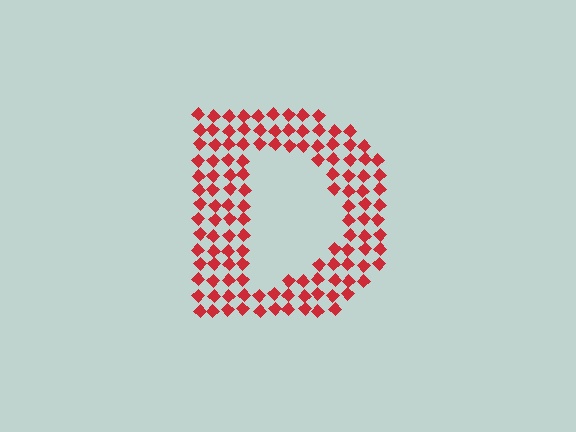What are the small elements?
The small elements are diamonds.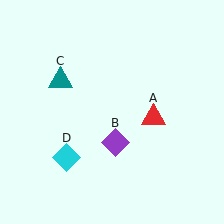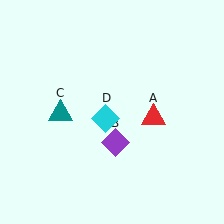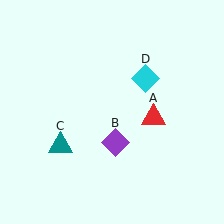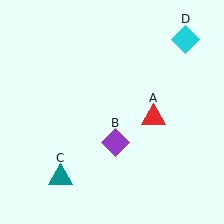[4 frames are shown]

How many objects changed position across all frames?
2 objects changed position: teal triangle (object C), cyan diamond (object D).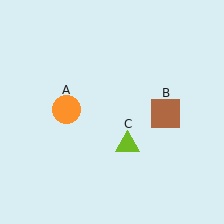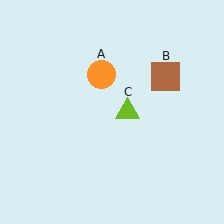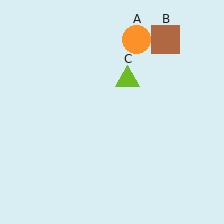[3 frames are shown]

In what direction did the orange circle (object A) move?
The orange circle (object A) moved up and to the right.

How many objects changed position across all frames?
3 objects changed position: orange circle (object A), brown square (object B), lime triangle (object C).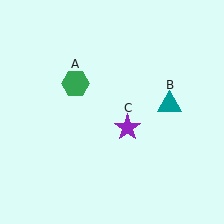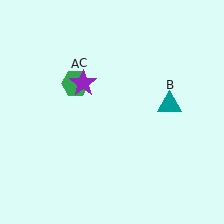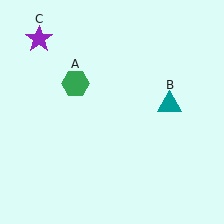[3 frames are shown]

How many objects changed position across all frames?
1 object changed position: purple star (object C).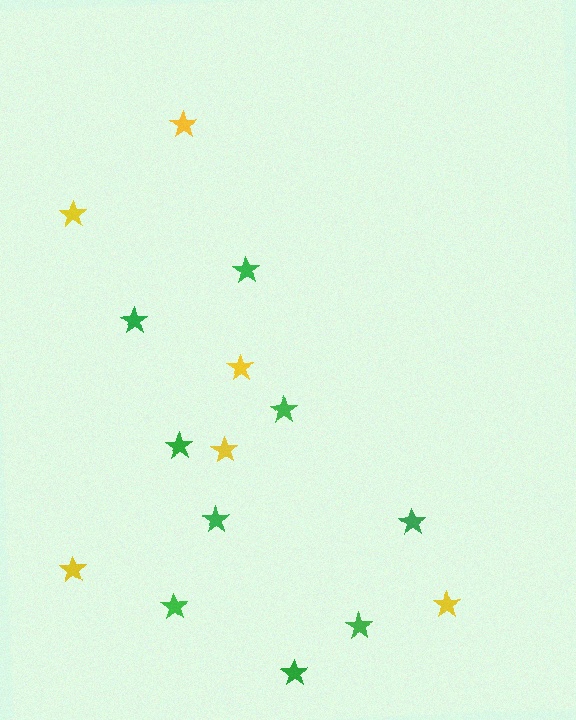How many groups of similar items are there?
There are 2 groups: one group of yellow stars (6) and one group of green stars (9).